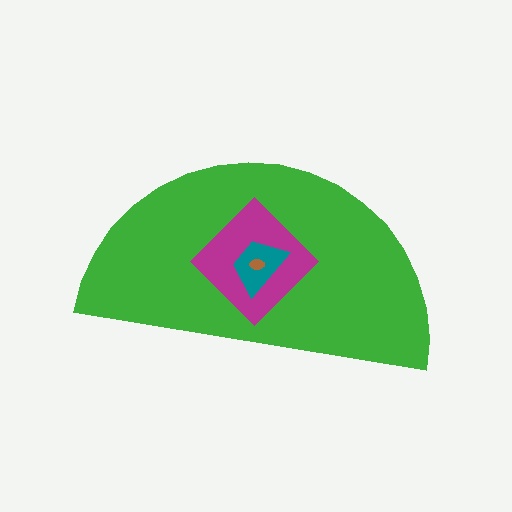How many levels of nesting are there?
4.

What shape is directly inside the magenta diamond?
The teal trapezoid.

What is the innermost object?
The brown ellipse.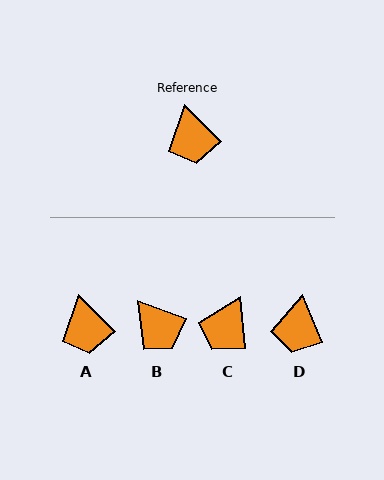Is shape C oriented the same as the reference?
No, it is off by about 40 degrees.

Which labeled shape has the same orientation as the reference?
A.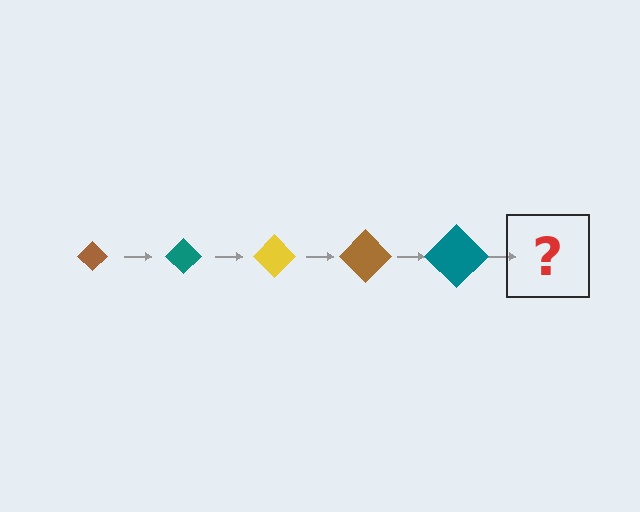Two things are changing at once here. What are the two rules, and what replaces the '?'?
The two rules are that the diamond grows larger each step and the color cycles through brown, teal, and yellow. The '?' should be a yellow diamond, larger than the previous one.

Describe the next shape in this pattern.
It should be a yellow diamond, larger than the previous one.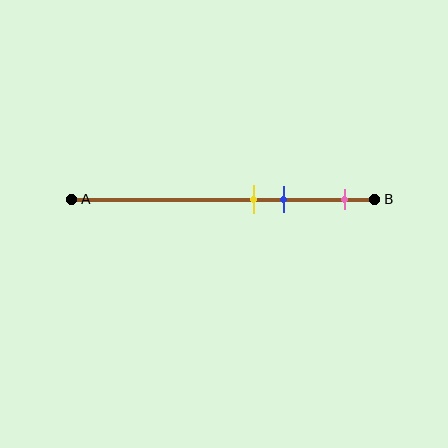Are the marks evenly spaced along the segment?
No, the marks are not evenly spaced.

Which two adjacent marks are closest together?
The yellow and blue marks are the closest adjacent pair.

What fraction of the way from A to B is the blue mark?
The blue mark is approximately 70% (0.7) of the way from A to B.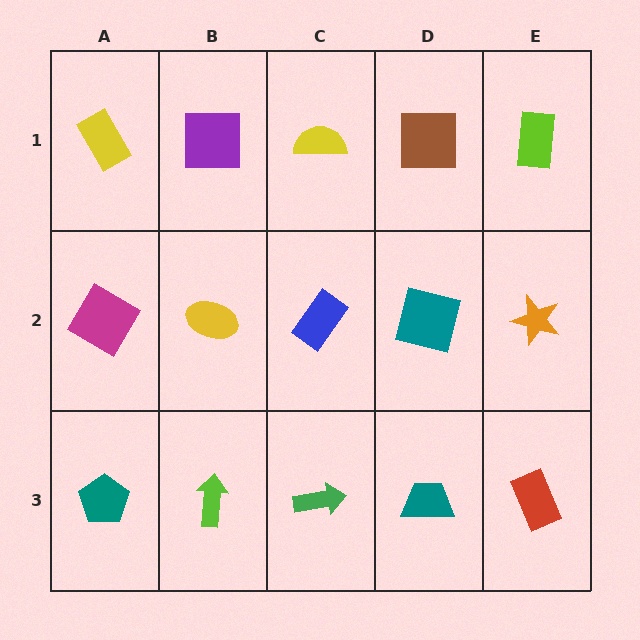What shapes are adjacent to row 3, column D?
A teal square (row 2, column D), a green arrow (row 3, column C), a red rectangle (row 3, column E).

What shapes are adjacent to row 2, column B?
A purple square (row 1, column B), a lime arrow (row 3, column B), a magenta square (row 2, column A), a blue rectangle (row 2, column C).